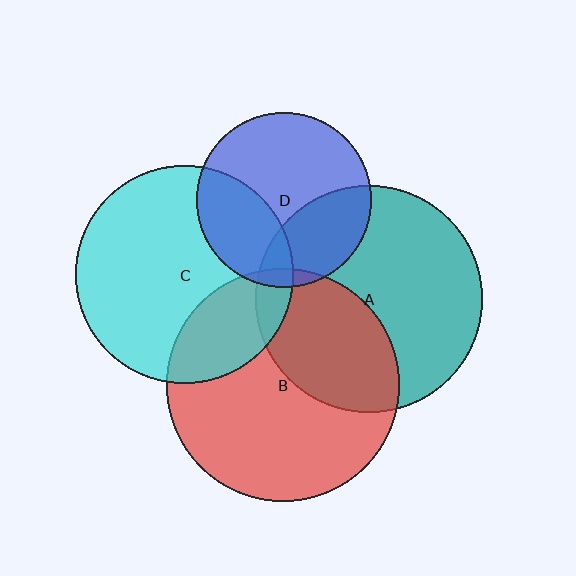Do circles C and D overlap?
Yes.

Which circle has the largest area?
Circle B (red).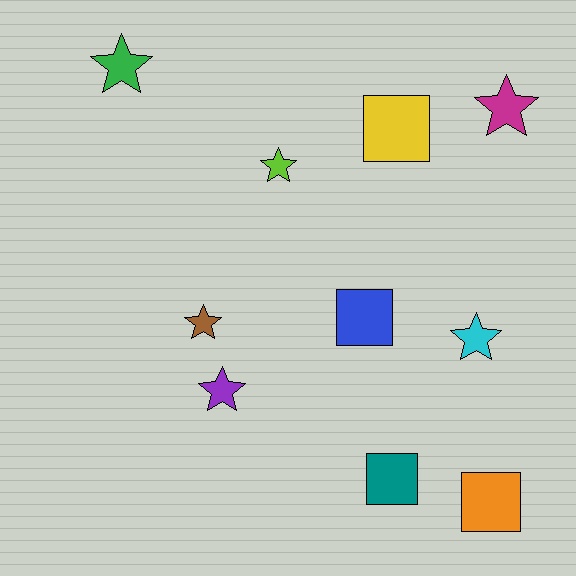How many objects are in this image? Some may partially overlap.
There are 10 objects.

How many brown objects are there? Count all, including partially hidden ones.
There is 1 brown object.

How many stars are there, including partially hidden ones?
There are 6 stars.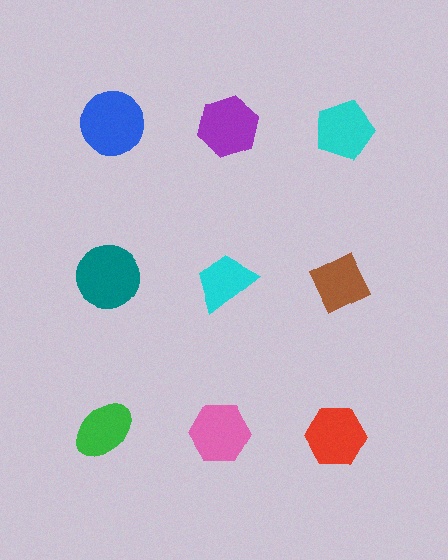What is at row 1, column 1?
A blue circle.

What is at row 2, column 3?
A brown diamond.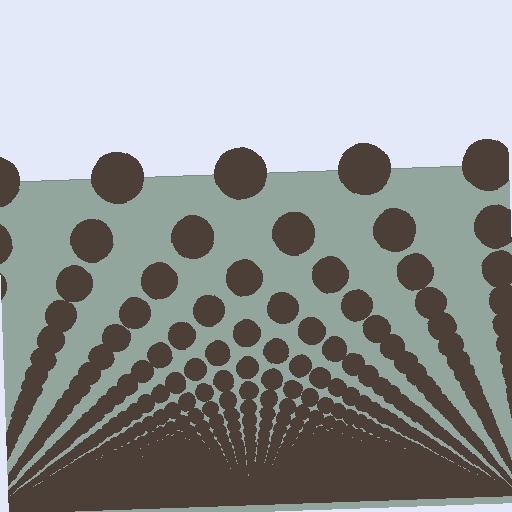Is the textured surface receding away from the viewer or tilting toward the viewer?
The surface appears to tilt toward the viewer. Texture elements get larger and sparser toward the top.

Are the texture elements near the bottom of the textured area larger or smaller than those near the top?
Smaller. The gradient is inverted — elements near the bottom are smaller and denser.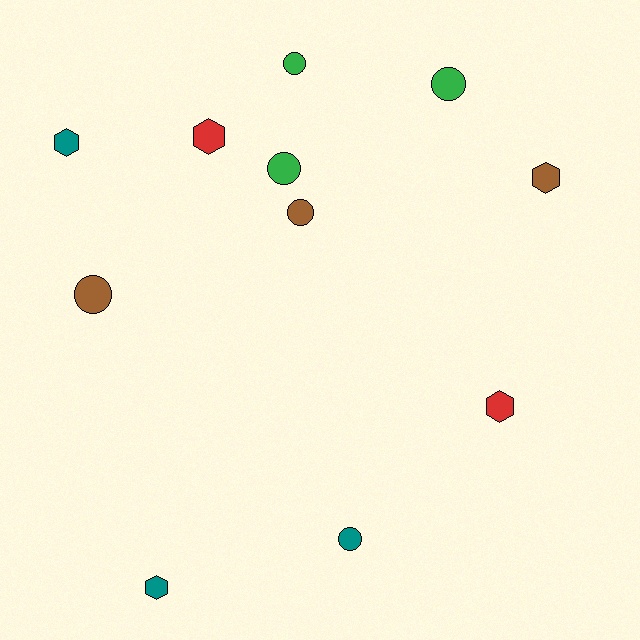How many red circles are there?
There are no red circles.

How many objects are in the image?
There are 11 objects.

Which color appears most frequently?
Teal, with 3 objects.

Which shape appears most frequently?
Circle, with 6 objects.